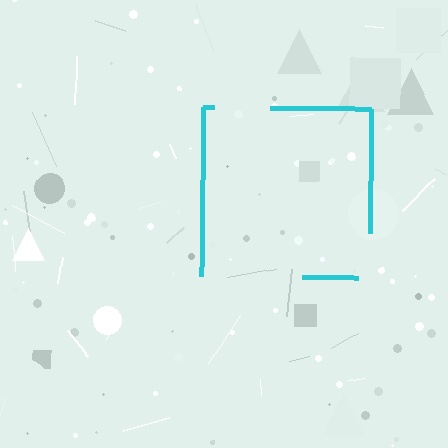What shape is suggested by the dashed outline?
The dashed outline suggests a square.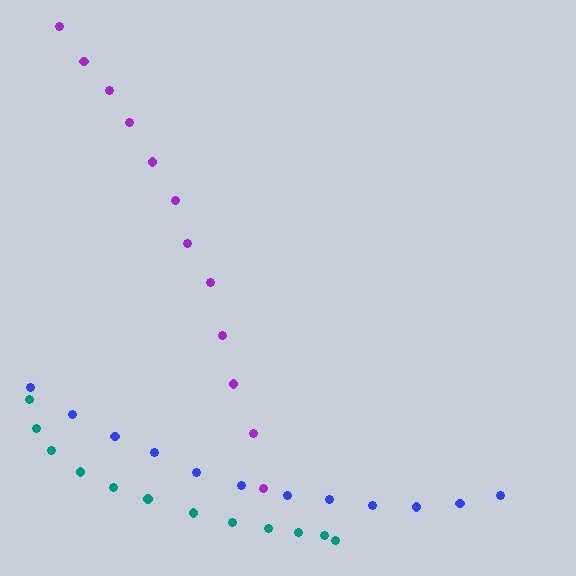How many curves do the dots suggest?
There are 3 distinct paths.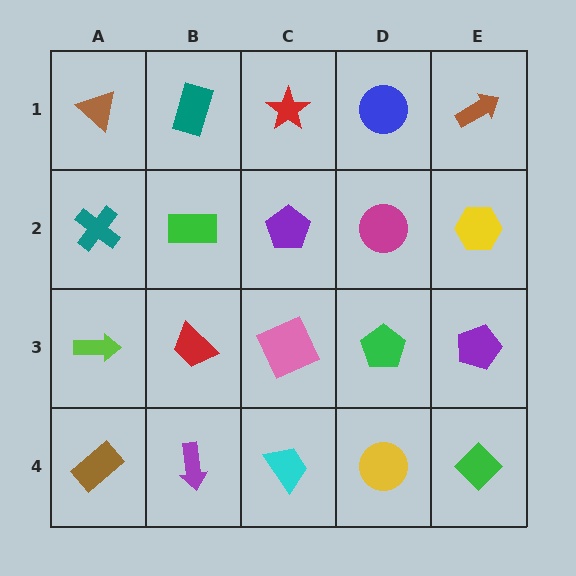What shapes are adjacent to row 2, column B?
A teal rectangle (row 1, column B), a red trapezoid (row 3, column B), a teal cross (row 2, column A), a purple pentagon (row 2, column C).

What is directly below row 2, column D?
A green pentagon.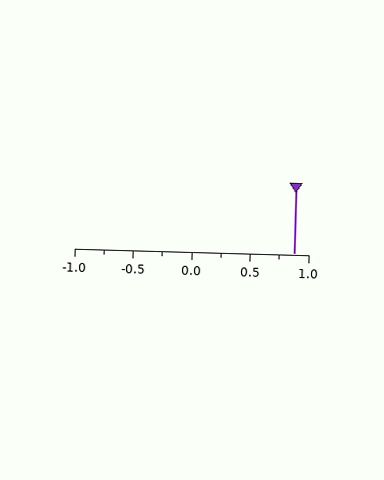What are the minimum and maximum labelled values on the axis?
The axis runs from -1.0 to 1.0.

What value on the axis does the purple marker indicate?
The marker indicates approximately 0.88.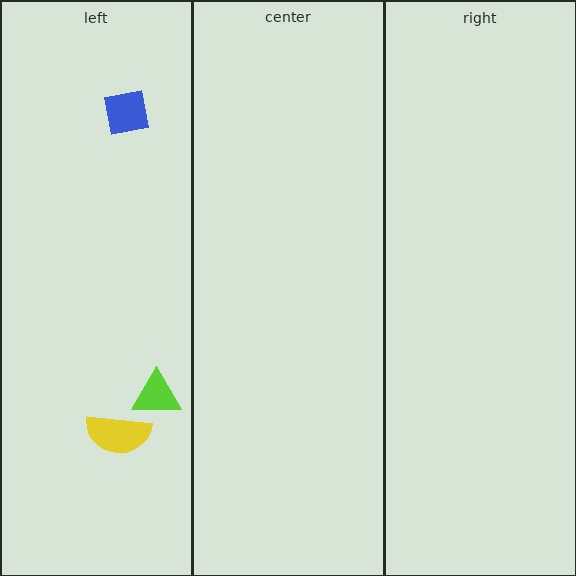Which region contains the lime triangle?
The left region.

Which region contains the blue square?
The left region.